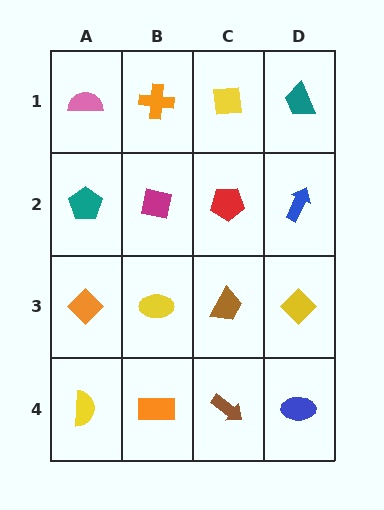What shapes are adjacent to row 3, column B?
A magenta square (row 2, column B), an orange rectangle (row 4, column B), an orange diamond (row 3, column A), a brown trapezoid (row 3, column C).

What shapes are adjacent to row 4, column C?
A brown trapezoid (row 3, column C), an orange rectangle (row 4, column B), a blue ellipse (row 4, column D).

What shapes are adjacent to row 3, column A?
A teal pentagon (row 2, column A), a yellow semicircle (row 4, column A), a yellow ellipse (row 3, column B).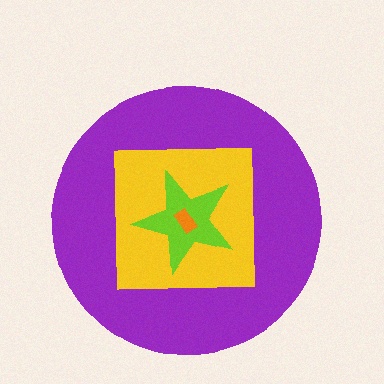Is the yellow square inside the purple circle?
Yes.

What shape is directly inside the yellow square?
The lime star.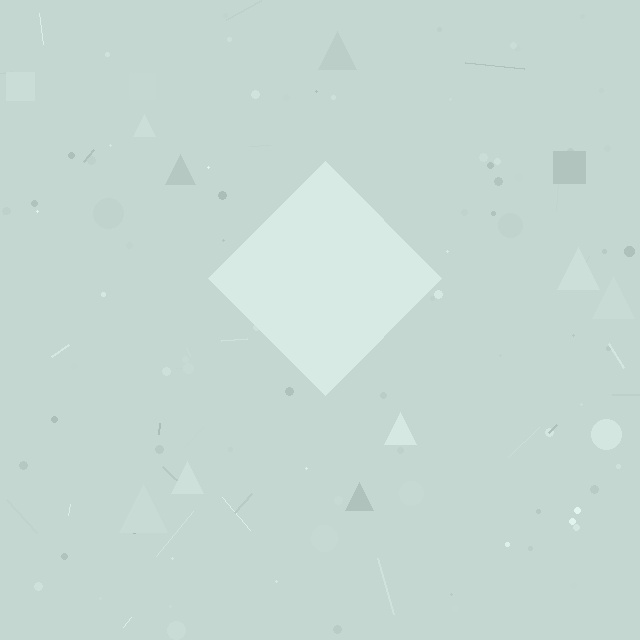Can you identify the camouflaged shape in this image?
The camouflaged shape is a diamond.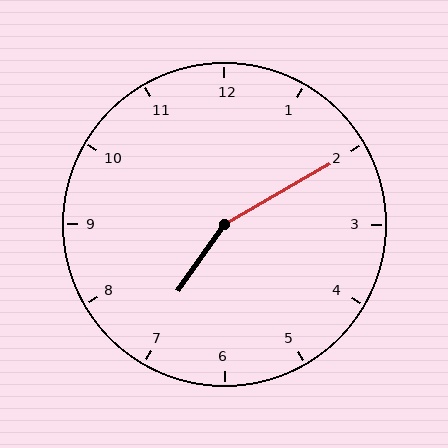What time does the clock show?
7:10.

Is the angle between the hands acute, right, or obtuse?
It is obtuse.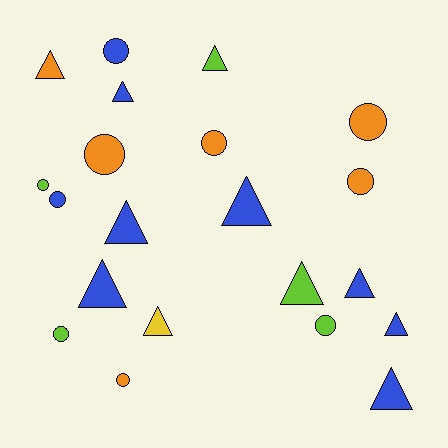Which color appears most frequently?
Blue, with 9 objects.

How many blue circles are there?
There are 2 blue circles.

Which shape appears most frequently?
Triangle, with 11 objects.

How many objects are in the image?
There are 21 objects.